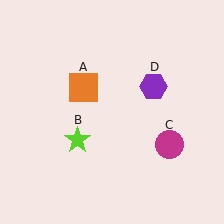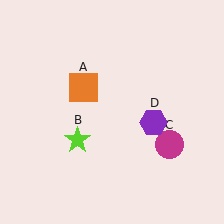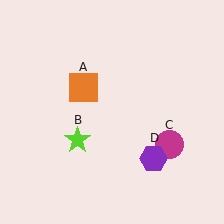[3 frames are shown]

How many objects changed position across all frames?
1 object changed position: purple hexagon (object D).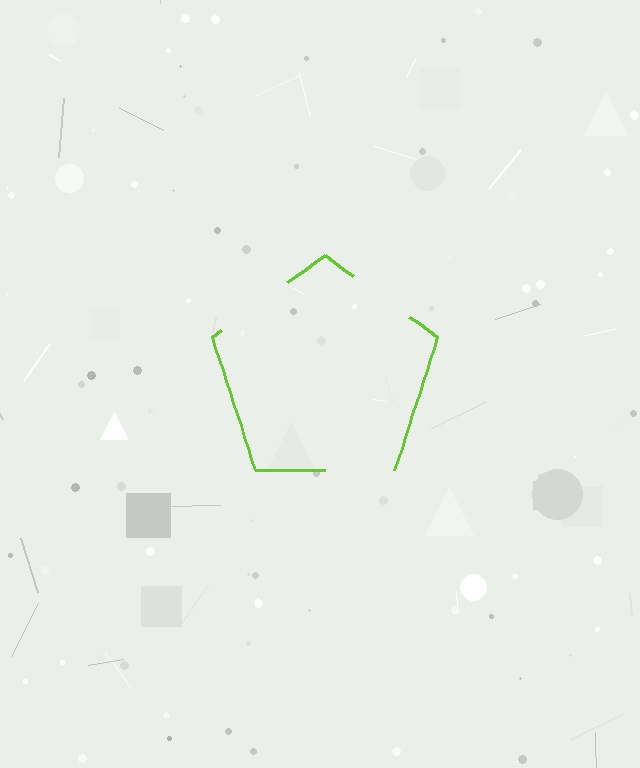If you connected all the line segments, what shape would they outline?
They would outline a pentagon.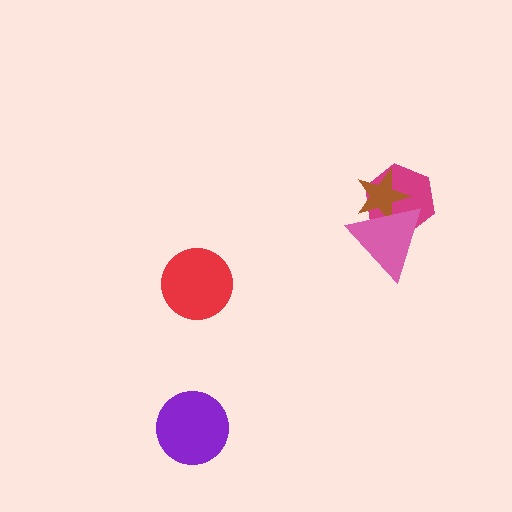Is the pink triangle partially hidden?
No, no other shape covers it.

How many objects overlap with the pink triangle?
2 objects overlap with the pink triangle.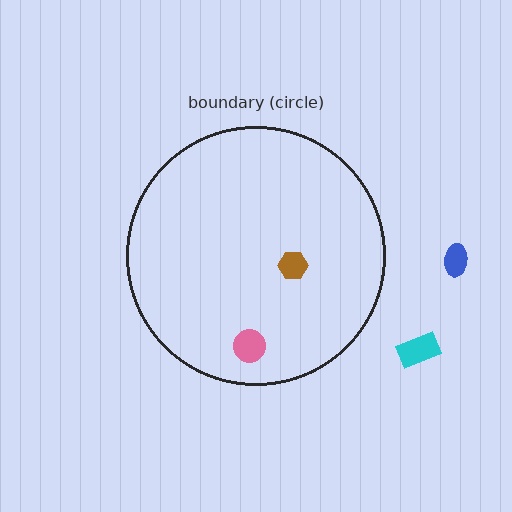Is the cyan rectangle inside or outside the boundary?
Outside.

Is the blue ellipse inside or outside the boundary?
Outside.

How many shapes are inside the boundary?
2 inside, 2 outside.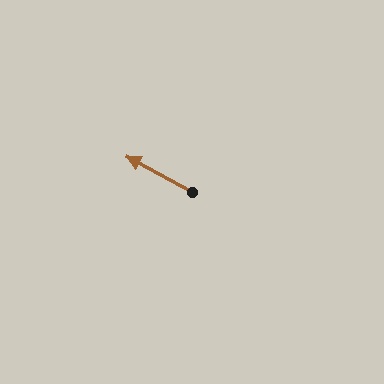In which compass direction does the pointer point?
Northwest.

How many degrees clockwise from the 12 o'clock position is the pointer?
Approximately 298 degrees.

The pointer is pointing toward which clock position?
Roughly 10 o'clock.